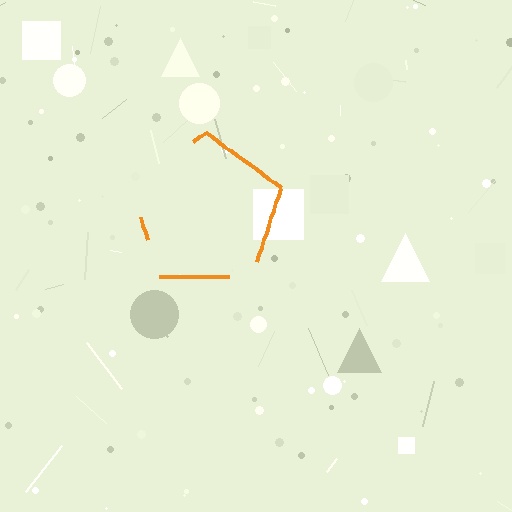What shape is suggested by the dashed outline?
The dashed outline suggests a pentagon.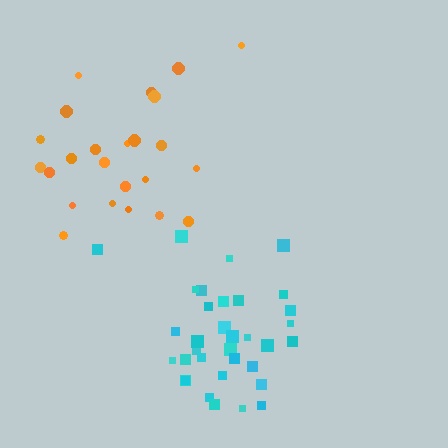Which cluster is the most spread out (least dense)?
Cyan.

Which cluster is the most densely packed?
Orange.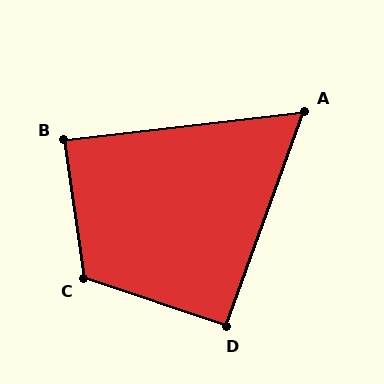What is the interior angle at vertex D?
Approximately 92 degrees (approximately right).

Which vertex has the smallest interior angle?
A, at approximately 63 degrees.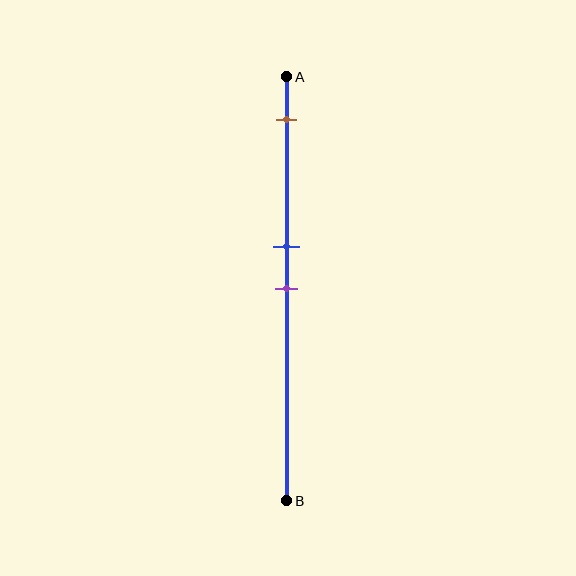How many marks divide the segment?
There are 3 marks dividing the segment.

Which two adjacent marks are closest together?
The blue and purple marks are the closest adjacent pair.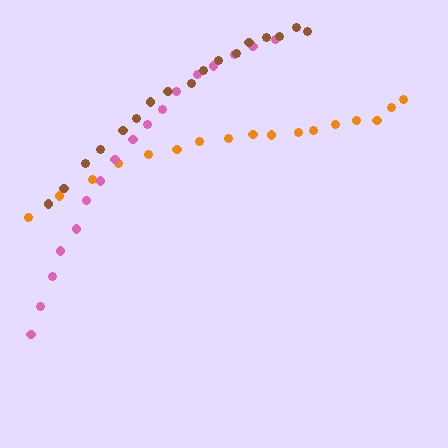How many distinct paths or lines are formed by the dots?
There are 3 distinct paths.